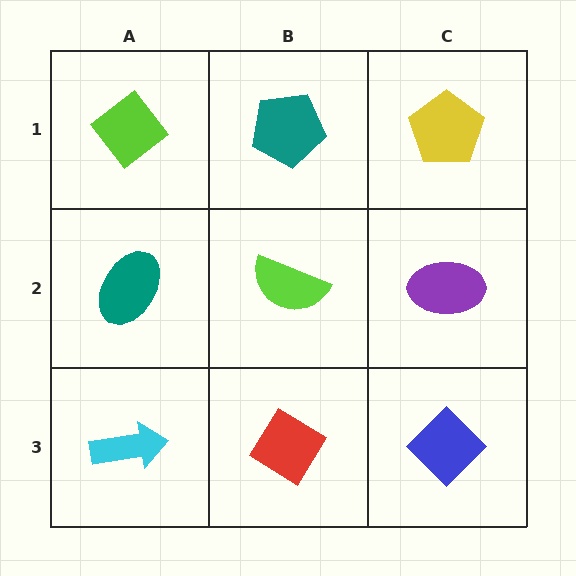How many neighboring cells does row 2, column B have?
4.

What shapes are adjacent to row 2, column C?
A yellow pentagon (row 1, column C), a blue diamond (row 3, column C), a lime semicircle (row 2, column B).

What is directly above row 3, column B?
A lime semicircle.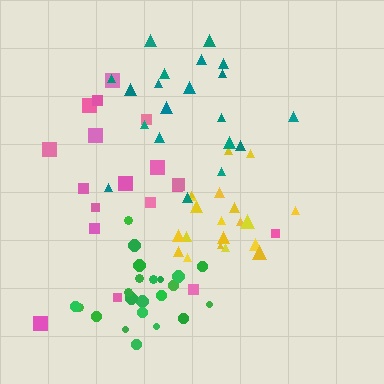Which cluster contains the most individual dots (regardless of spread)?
Green (22).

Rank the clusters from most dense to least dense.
green, yellow, teal, pink.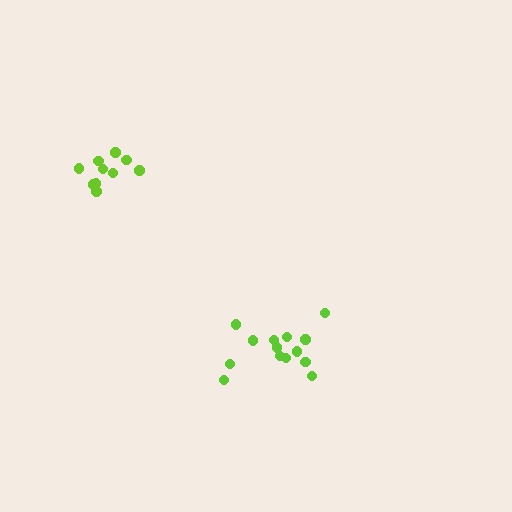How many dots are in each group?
Group 1: 10 dots, Group 2: 14 dots (24 total).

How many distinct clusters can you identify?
There are 2 distinct clusters.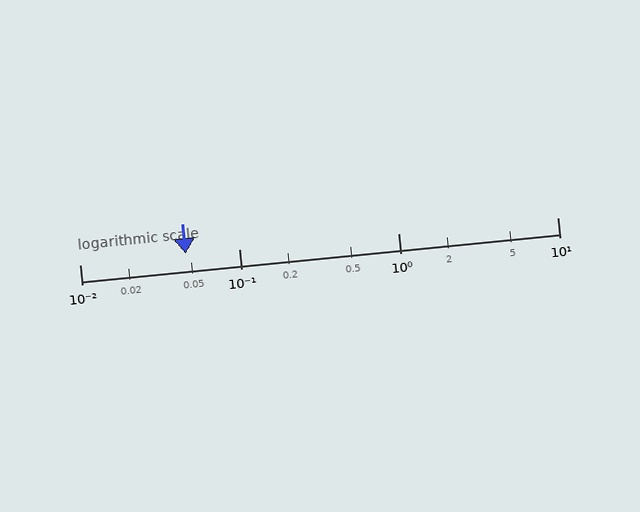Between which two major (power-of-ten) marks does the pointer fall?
The pointer is between 0.01 and 0.1.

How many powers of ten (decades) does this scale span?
The scale spans 3 decades, from 0.01 to 10.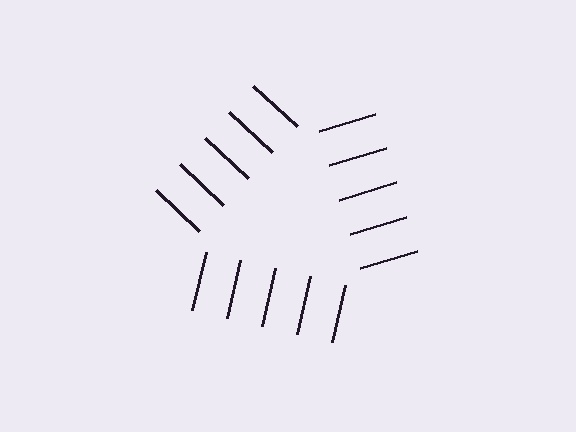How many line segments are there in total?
15 — 5 along each of the 3 edges.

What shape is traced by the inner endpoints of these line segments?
An illusory triangle — the line segments terminate on its edges but no continuous stroke is drawn.